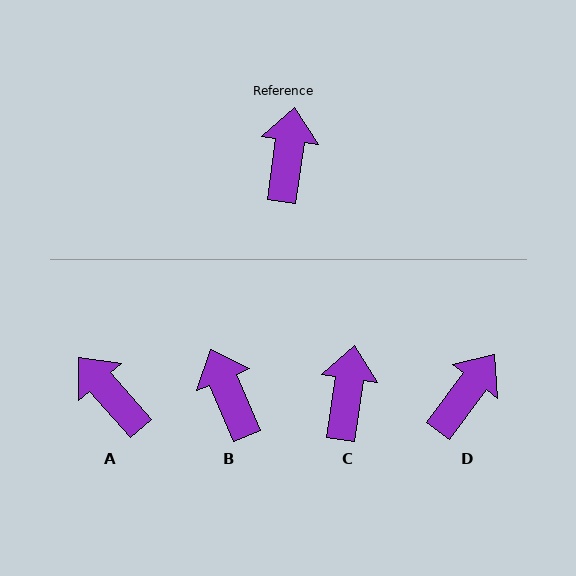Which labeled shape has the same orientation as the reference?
C.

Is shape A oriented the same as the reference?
No, it is off by about 49 degrees.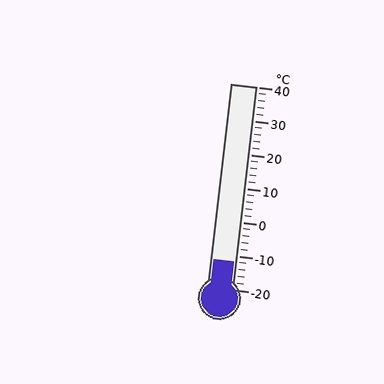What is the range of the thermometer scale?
The thermometer scale ranges from -20°C to 40°C.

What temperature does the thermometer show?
The thermometer shows approximately -12°C.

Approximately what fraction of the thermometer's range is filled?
The thermometer is filled to approximately 15% of its range.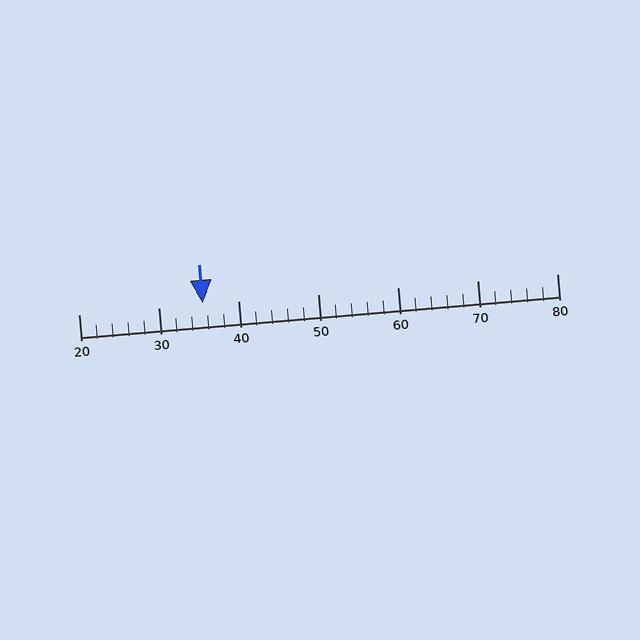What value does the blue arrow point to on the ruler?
The blue arrow points to approximately 36.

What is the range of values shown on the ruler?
The ruler shows values from 20 to 80.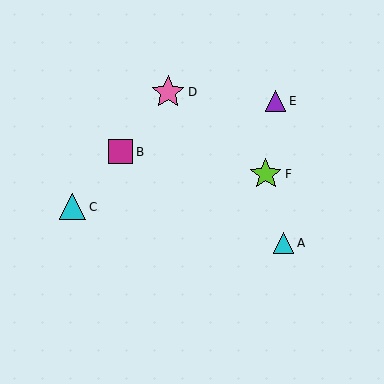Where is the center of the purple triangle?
The center of the purple triangle is at (276, 101).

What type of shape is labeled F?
Shape F is a lime star.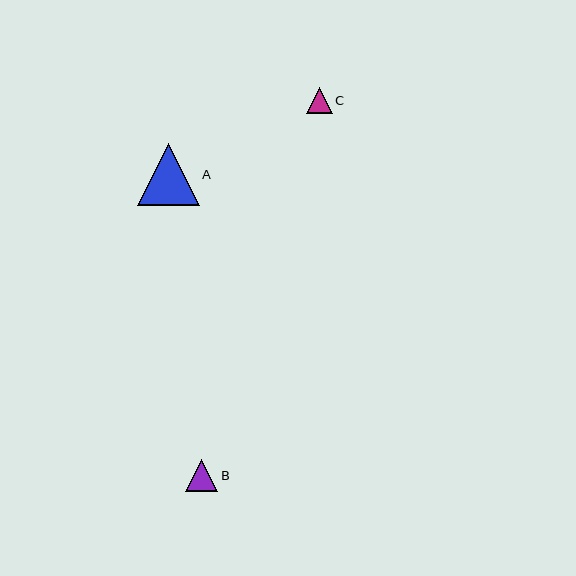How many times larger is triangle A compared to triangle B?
Triangle A is approximately 1.9 times the size of triangle B.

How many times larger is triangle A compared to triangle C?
Triangle A is approximately 2.4 times the size of triangle C.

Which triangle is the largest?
Triangle A is the largest with a size of approximately 62 pixels.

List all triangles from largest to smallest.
From largest to smallest: A, B, C.